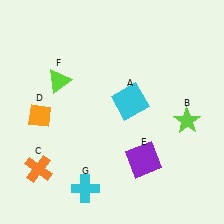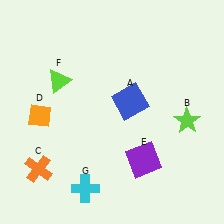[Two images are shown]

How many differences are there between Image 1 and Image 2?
There is 1 difference between the two images.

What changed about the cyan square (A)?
In Image 1, A is cyan. In Image 2, it changed to blue.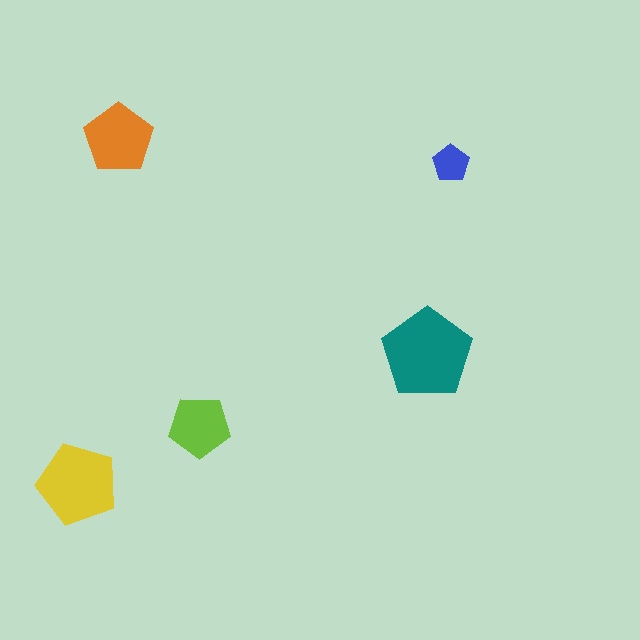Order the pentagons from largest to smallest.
the teal one, the yellow one, the orange one, the lime one, the blue one.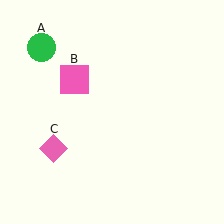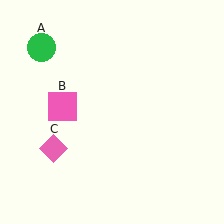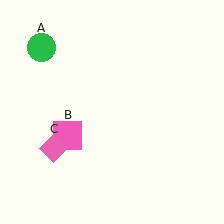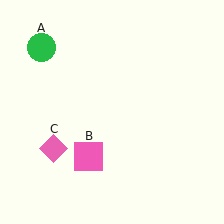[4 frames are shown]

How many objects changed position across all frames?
1 object changed position: pink square (object B).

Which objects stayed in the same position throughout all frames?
Green circle (object A) and pink diamond (object C) remained stationary.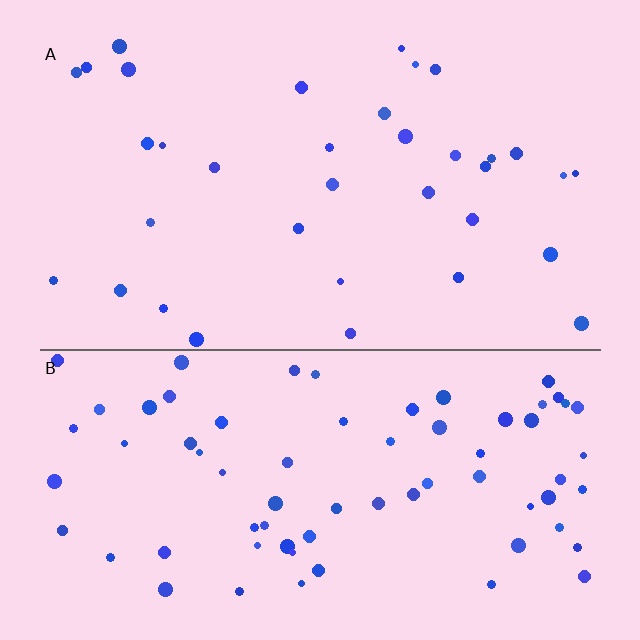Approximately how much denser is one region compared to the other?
Approximately 2.1× — region B over region A.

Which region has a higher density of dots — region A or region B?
B (the bottom).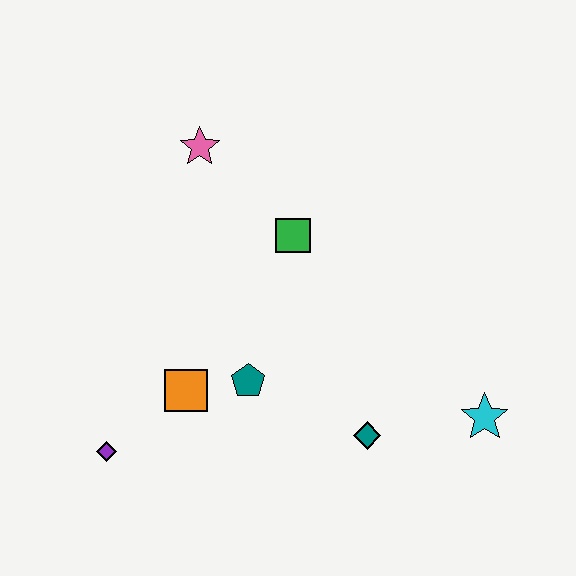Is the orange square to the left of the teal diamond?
Yes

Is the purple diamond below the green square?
Yes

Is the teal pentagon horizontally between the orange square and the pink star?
No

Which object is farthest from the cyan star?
The pink star is farthest from the cyan star.